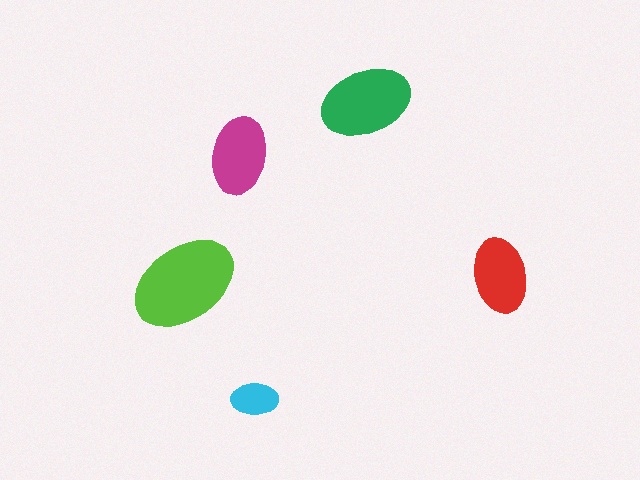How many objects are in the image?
There are 5 objects in the image.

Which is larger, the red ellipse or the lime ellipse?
The lime one.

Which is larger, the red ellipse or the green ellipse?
The green one.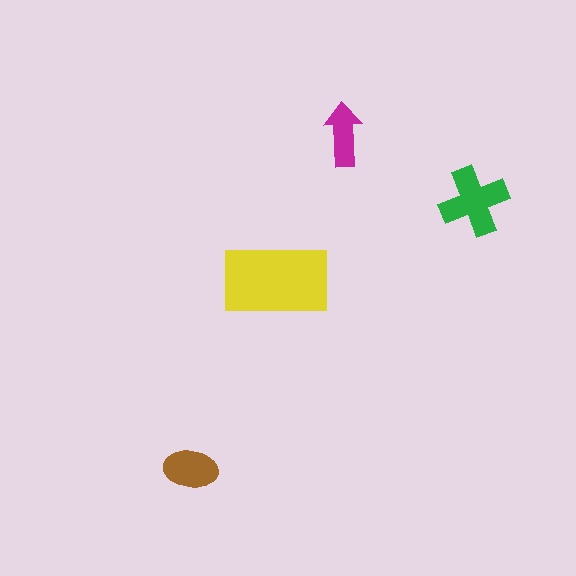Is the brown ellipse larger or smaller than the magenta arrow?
Larger.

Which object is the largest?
The yellow rectangle.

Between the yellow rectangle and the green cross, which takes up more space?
The yellow rectangle.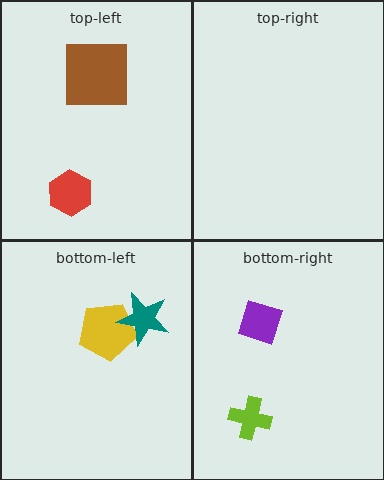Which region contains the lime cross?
The bottom-right region.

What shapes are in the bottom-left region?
The yellow pentagon, the teal star.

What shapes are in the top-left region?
The brown square, the red hexagon.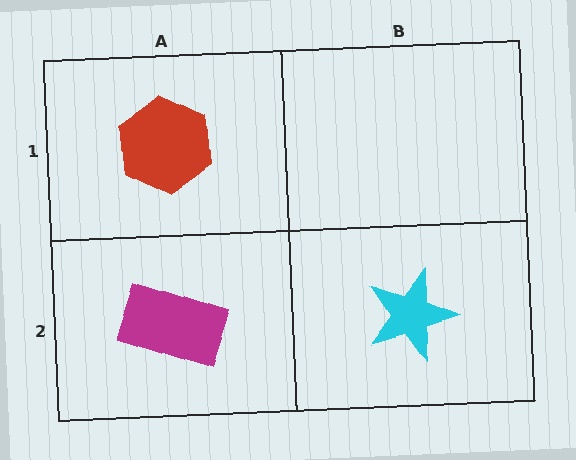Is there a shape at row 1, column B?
No, that cell is empty.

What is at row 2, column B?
A cyan star.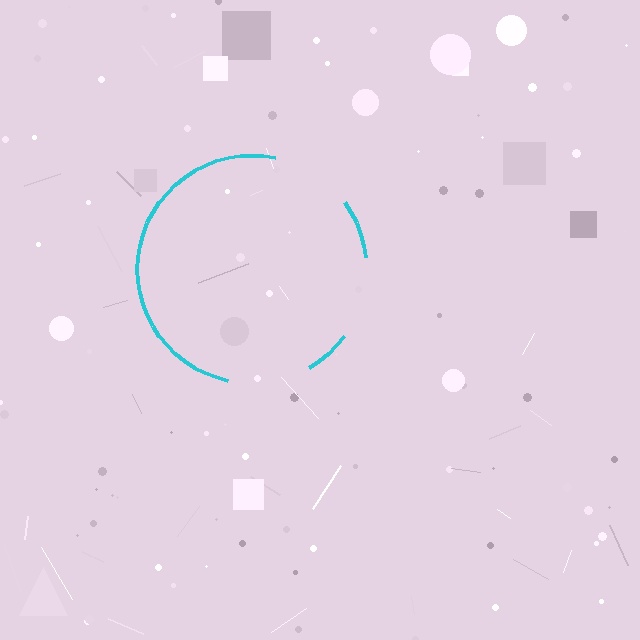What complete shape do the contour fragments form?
The contour fragments form a circle.